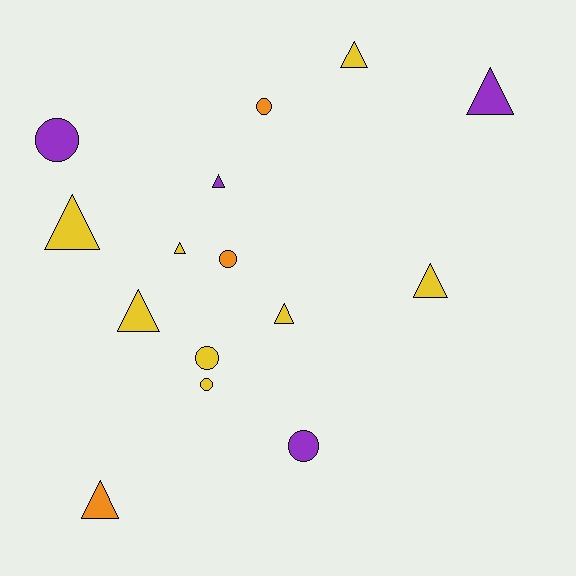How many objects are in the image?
There are 15 objects.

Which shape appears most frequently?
Triangle, with 9 objects.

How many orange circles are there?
There are 2 orange circles.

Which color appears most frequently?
Yellow, with 8 objects.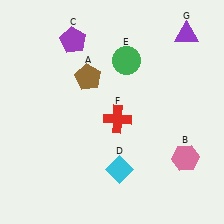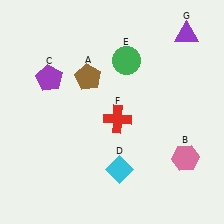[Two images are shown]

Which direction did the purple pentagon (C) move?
The purple pentagon (C) moved down.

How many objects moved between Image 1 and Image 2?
1 object moved between the two images.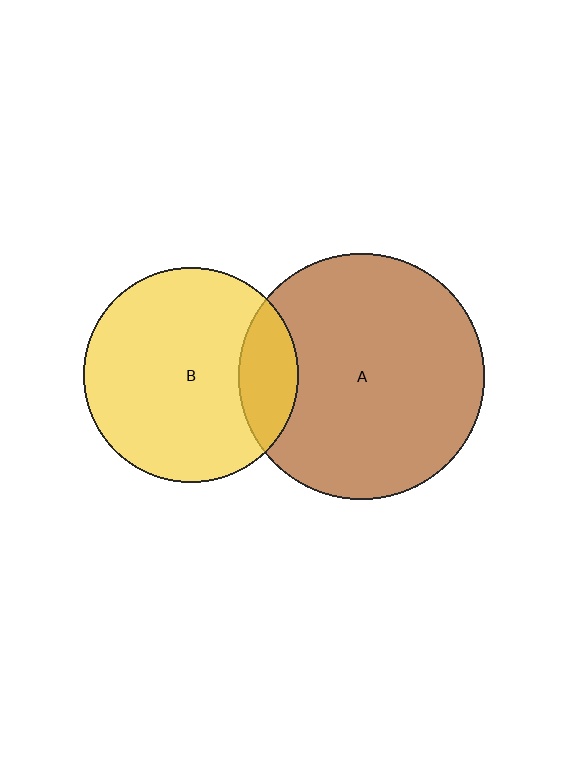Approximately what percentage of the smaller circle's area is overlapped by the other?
Approximately 20%.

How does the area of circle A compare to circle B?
Approximately 1.3 times.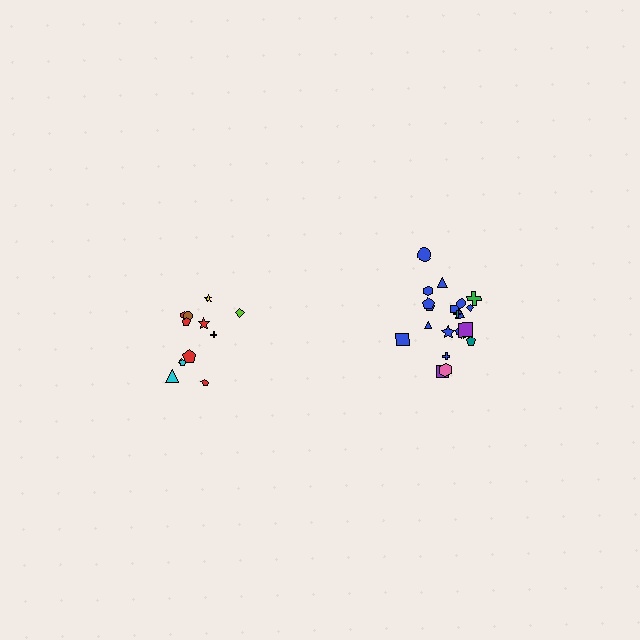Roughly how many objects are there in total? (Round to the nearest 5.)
Roughly 35 objects in total.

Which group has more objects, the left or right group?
The right group.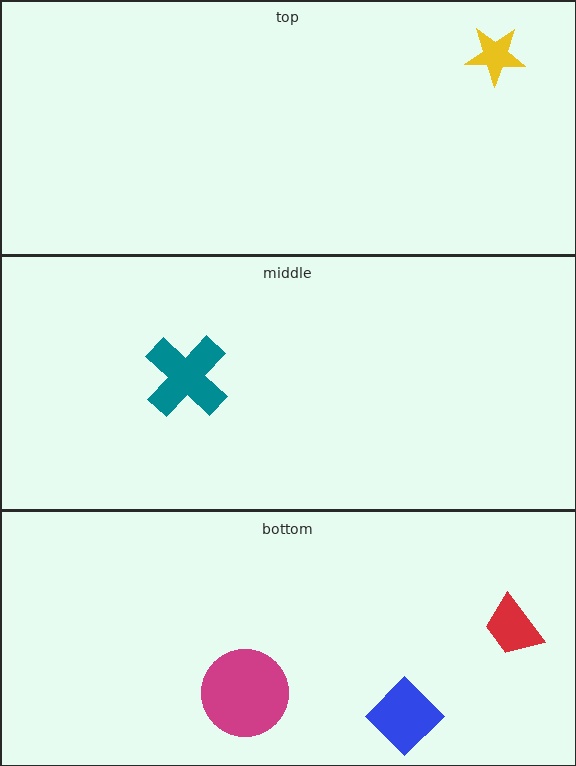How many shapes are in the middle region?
1.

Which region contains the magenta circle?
The bottom region.